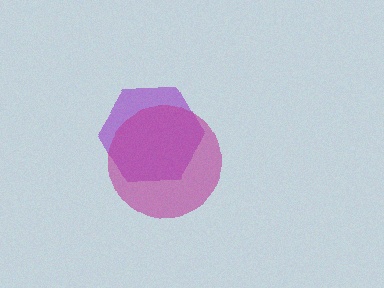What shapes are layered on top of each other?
The layered shapes are: a purple hexagon, a magenta circle.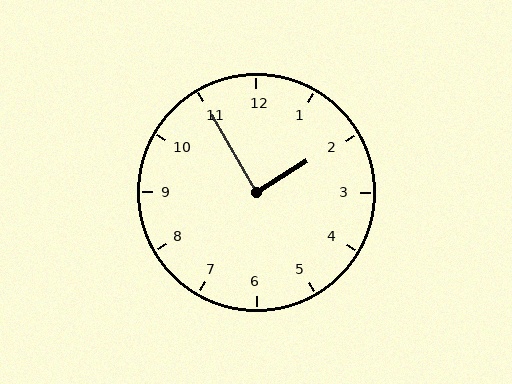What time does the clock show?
1:55.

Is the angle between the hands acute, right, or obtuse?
It is right.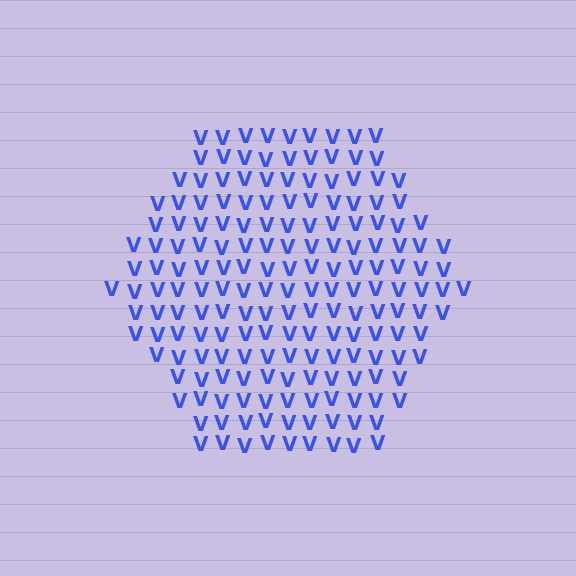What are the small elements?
The small elements are letter V's.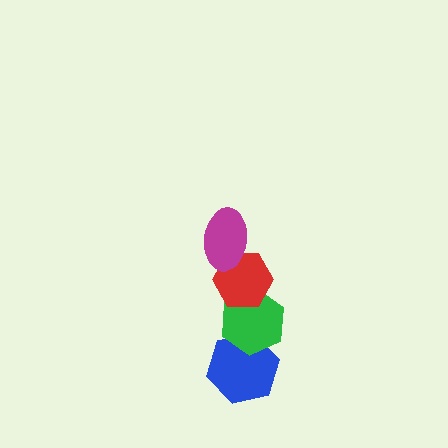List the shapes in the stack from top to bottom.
From top to bottom: the magenta ellipse, the red hexagon, the green hexagon, the blue hexagon.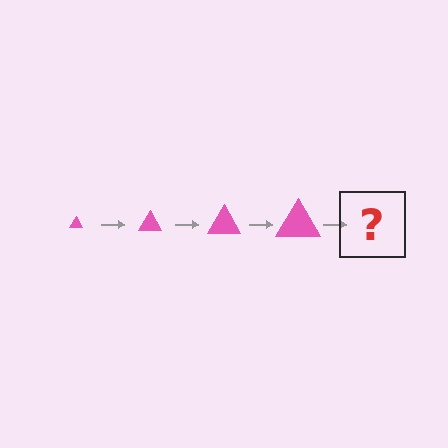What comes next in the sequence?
The next element should be a pink triangle, larger than the previous one.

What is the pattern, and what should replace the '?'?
The pattern is that the triangle gets progressively larger each step. The '?' should be a pink triangle, larger than the previous one.